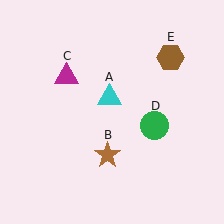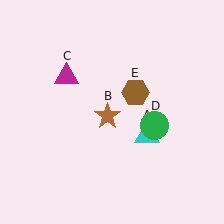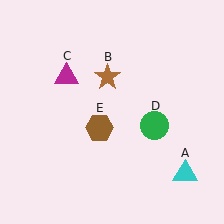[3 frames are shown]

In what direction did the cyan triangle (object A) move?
The cyan triangle (object A) moved down and to the right.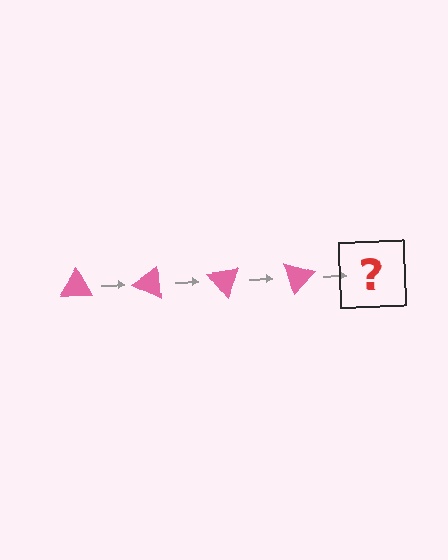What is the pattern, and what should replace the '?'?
The pattern is that the triangle rotates 25 degrees each step. The '?' should be a pink triangle rotated 100 degrees.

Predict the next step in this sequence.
The next step is a pink triangle rotated 100 degrees.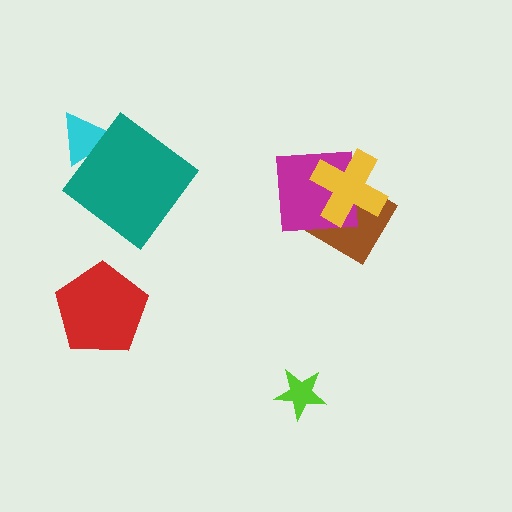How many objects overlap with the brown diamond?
2 objects overlap with the brown diamond.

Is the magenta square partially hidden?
Yes, it is partially covered by another shape.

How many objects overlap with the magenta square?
2 objects overlap with the magenta square.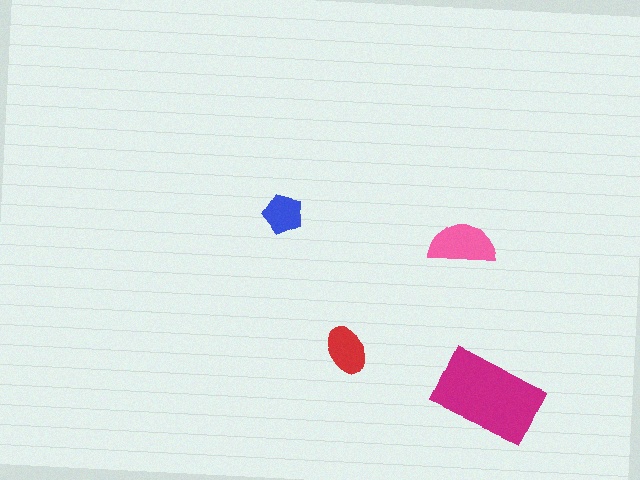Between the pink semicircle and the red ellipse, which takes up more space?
The pink semicircle.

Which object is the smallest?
The blue pentagon.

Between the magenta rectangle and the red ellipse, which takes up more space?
The magenta rectangle.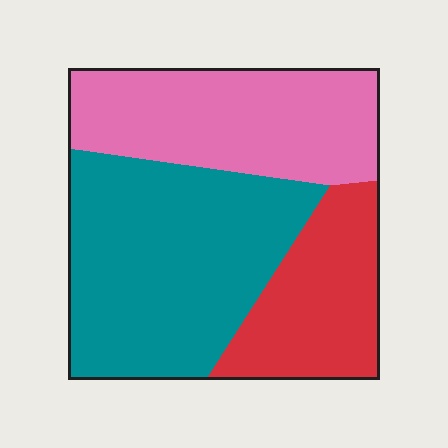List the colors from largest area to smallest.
From largest to smallest: teal, pink, red.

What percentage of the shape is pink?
Pink covers about 35% of the shape.